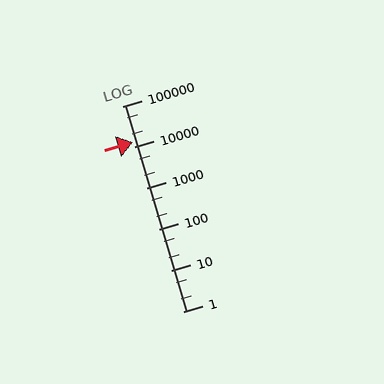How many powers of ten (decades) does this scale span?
The scale spans 5 decades, from 1 to 100000.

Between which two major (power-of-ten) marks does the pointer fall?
The pointer is between 10000 and 100000.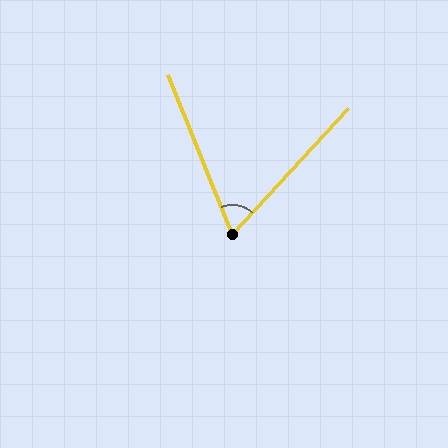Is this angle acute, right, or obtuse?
It is acute.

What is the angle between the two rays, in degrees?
Approximately 64 degrees.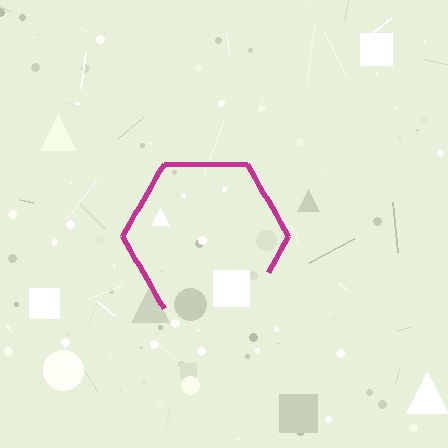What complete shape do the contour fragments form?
The contour fragments form a hexagon.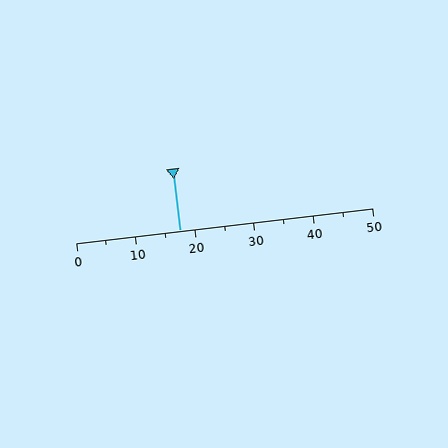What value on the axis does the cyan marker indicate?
The marker indicates approximately 17.5.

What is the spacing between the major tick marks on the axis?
The major ticks are spaced 10 apart.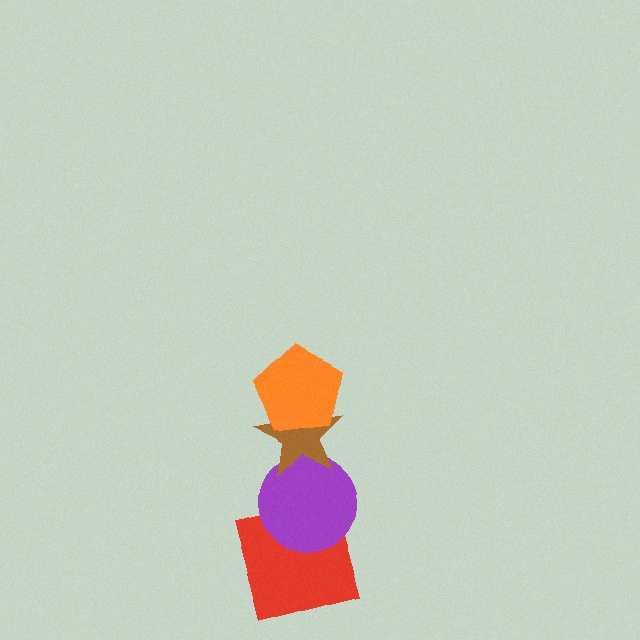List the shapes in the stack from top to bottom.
From top to bottom: the orange pentagon, the brown star, the purple circle, the red square.